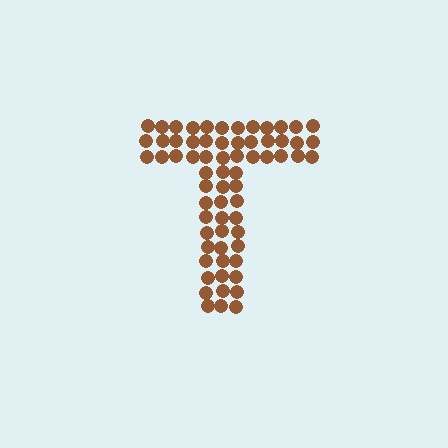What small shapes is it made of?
It is made of small circles.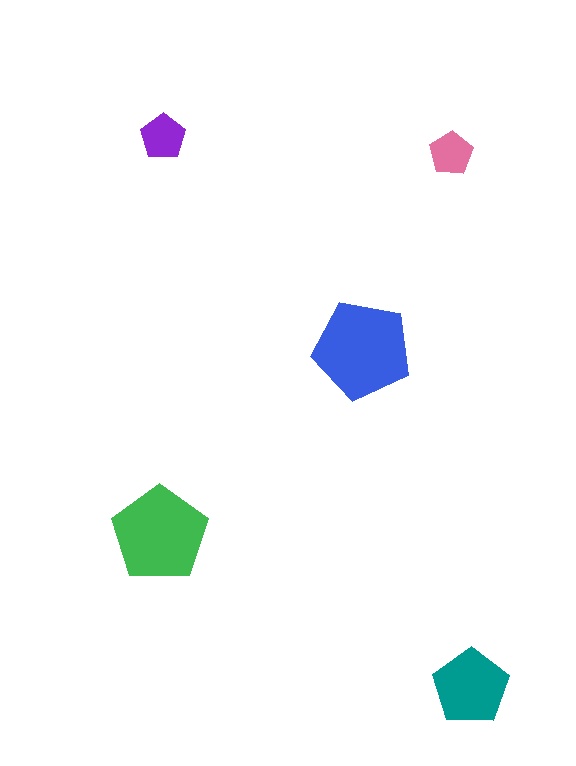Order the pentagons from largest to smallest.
the blue one, the green one, the teal one, the purple one, the pink one.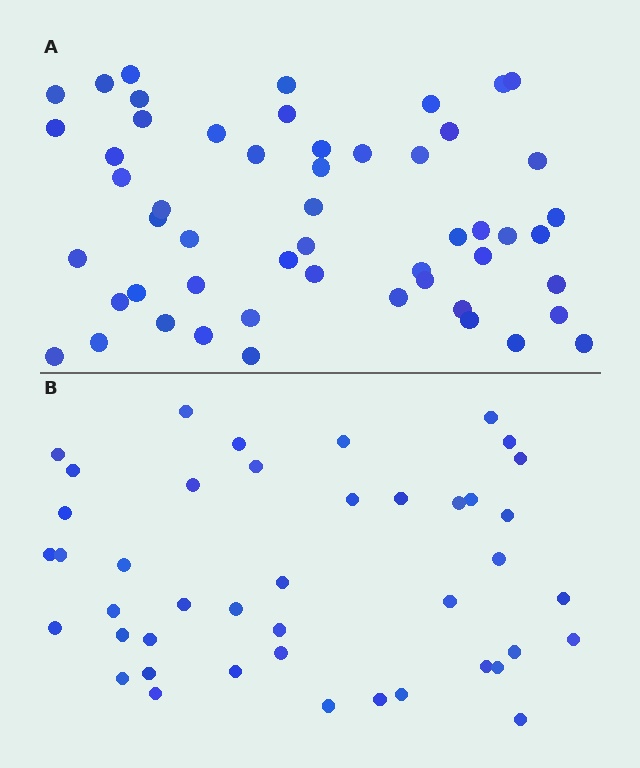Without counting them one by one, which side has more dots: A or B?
Region A (the top region) has more dots.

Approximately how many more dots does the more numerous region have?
Region A has roughly 10 or so more dots than region B.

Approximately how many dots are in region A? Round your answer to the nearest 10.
About 50 dots. (The exact count is 53, which rounds to 50.)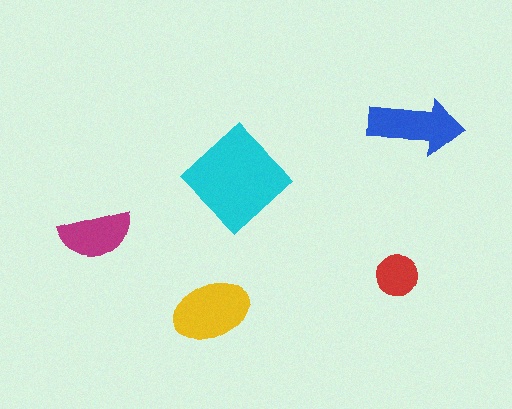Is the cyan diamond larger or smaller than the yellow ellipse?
Larger.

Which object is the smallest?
The red circle.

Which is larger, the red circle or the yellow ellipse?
The yellow ellipse.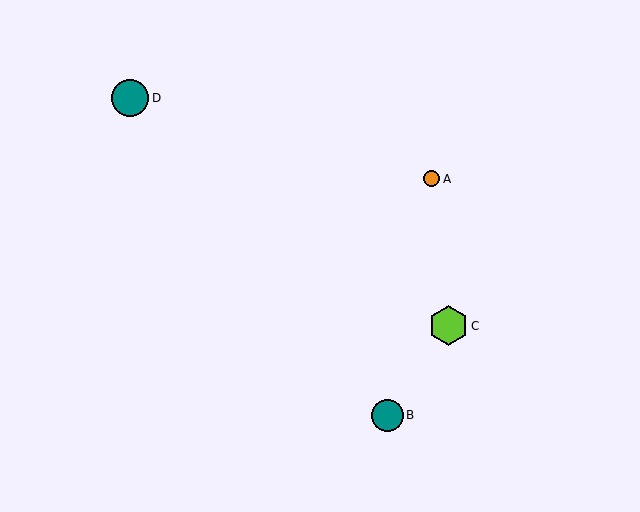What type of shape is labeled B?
Shape B is a teal circle.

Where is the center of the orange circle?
The center of the orange circle is at (432, 179).